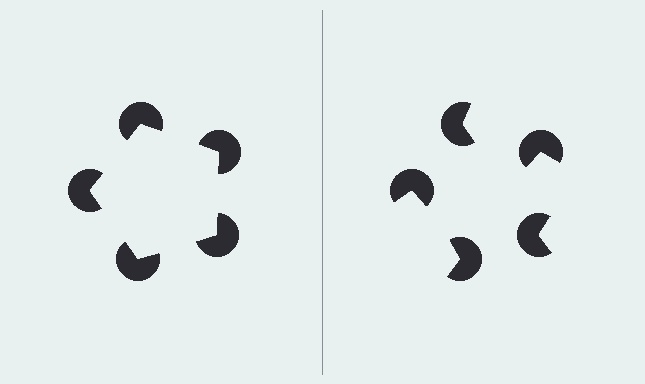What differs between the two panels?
The pac-man discs are positioned identically on both sides; only the wedge orientations differ. On the left they align to a pentagon; on the right they are misaligned.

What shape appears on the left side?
An illusory pentagon.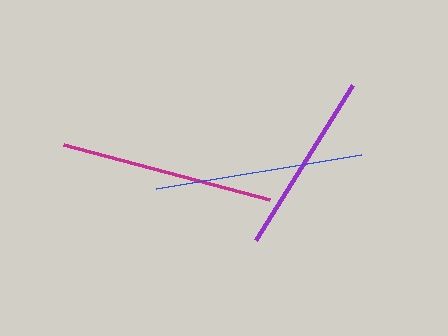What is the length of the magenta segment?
The magenta segment is approximately 213 pixels long.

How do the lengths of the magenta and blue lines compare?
The magenta and blue lines are approximately the same length.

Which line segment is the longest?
The magenta line is the longest at approximately 213 pixels.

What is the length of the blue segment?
The blue segment is approximately 208 pixels long.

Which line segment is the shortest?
The purple line is the shortest at approximately 183 pixels.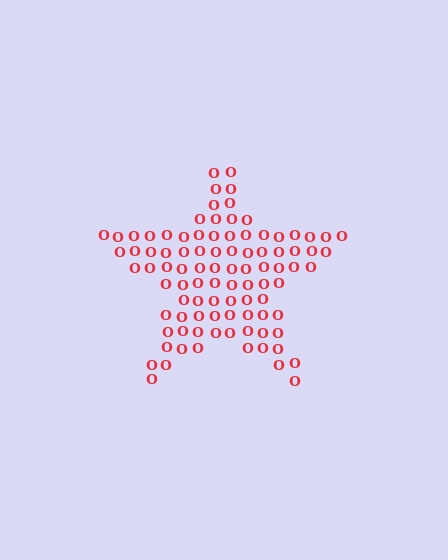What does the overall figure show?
The overall figure shows a star.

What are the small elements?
The small elements are letter O's.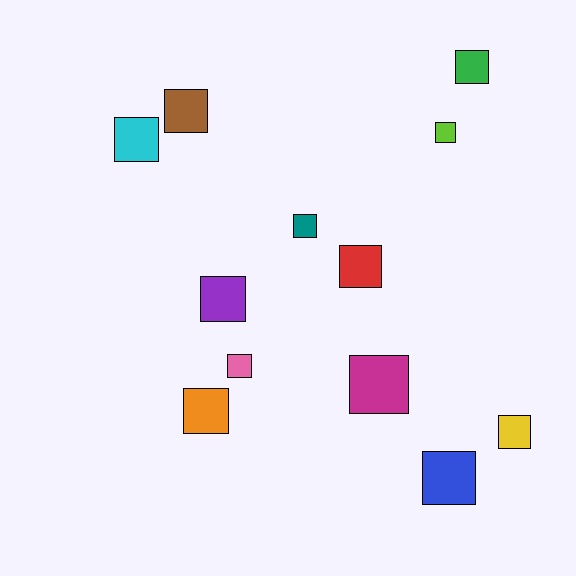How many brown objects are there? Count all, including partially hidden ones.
There is 1 brown object.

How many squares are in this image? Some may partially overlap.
There are 12 squares.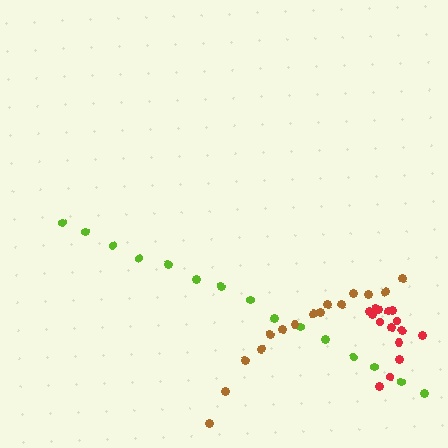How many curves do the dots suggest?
There are 3 distinct paths.